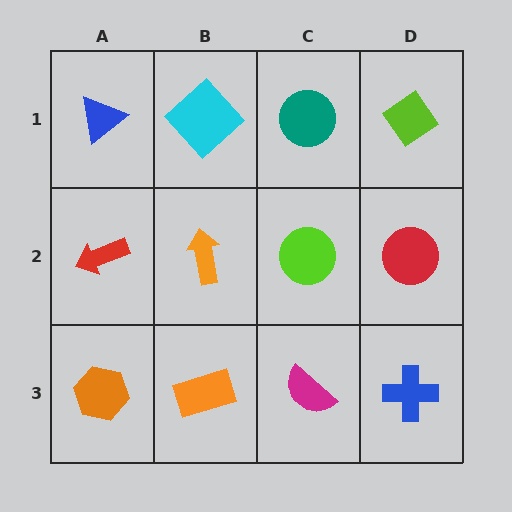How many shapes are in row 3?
4 shapes.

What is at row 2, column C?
A lime circle.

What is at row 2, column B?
An orange arrow.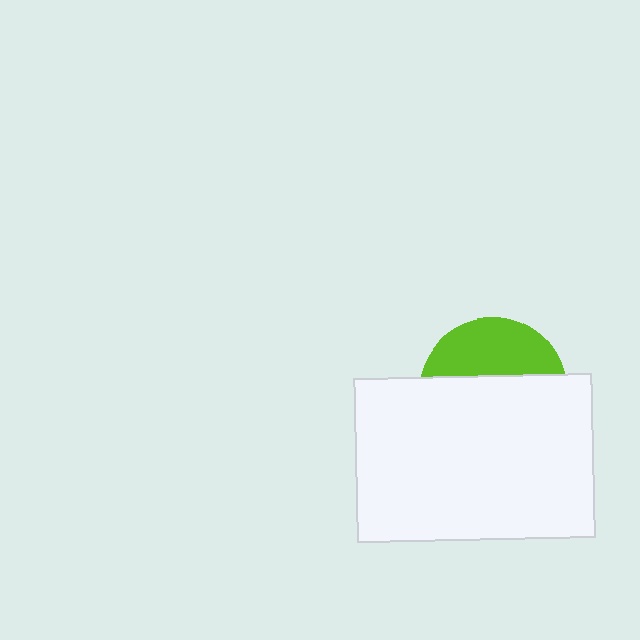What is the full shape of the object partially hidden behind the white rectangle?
The partially hidden object is a lime circle.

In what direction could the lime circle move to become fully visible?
The lime circle could move up. That would shift it out from behind the white rectangle entirely.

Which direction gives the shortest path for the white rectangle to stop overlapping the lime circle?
Moving down gives the shortest separation.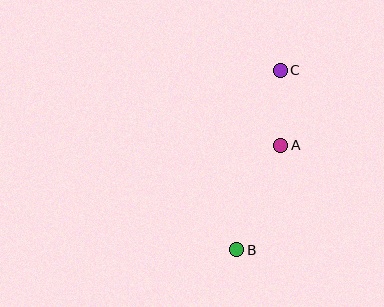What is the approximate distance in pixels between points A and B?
The distance between A and B is approximately 113 pixels.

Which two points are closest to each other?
Points A and C are closest to each other.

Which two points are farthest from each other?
Points B and C are farthest from each other.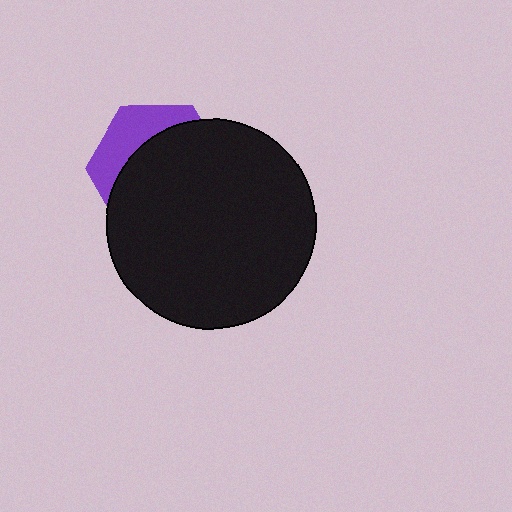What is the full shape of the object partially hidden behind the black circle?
The partially hidden object is a purple hexagon.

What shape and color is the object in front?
The object in front is a black circle.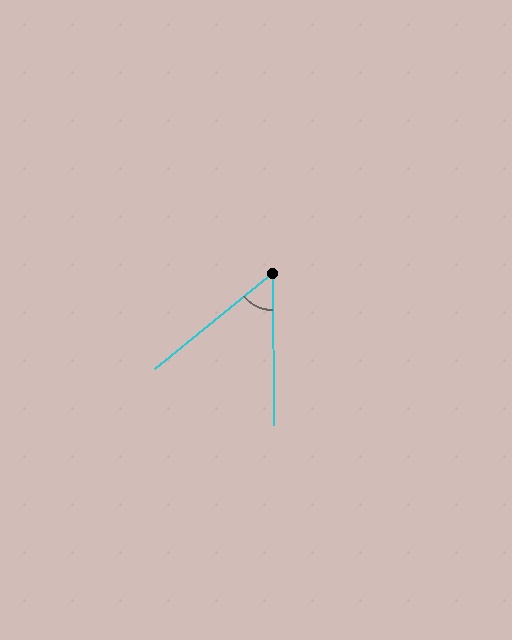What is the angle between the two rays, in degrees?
Approximately 51 degrees.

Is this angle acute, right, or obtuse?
It is acute.